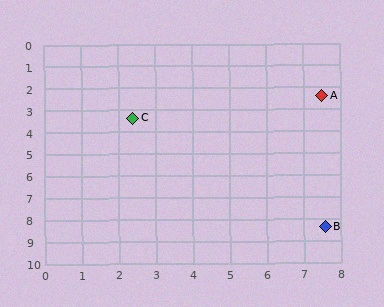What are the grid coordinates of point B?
Point B is at approximately (7.6, 8.4).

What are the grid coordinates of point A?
Point A is at approximately (7.5, 2.4).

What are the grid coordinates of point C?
Point C is at approximately (2.4, 3.4).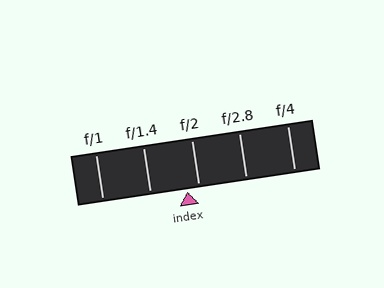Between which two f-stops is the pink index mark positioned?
The index mark is between f/1.4 and f/2.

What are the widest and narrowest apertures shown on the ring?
The widest aperture shown is f/1 and the narrowest is f/4.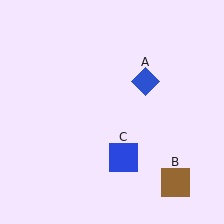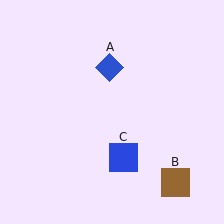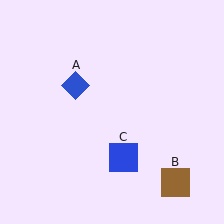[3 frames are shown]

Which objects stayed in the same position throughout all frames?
Brown square (object B) and blue square (object C) remained stationary.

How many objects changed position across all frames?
1 object changed position: blue diamond (object A).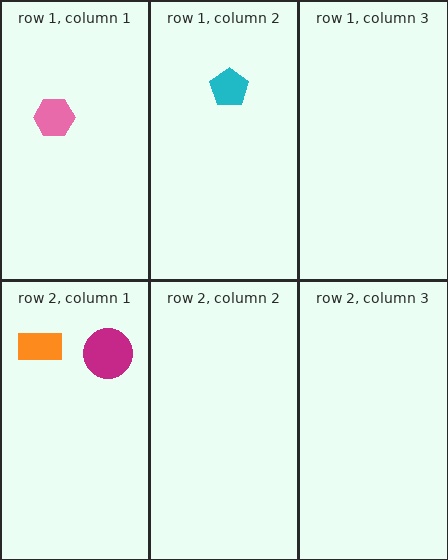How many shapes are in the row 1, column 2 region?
1.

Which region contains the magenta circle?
The row 2, column 1 region.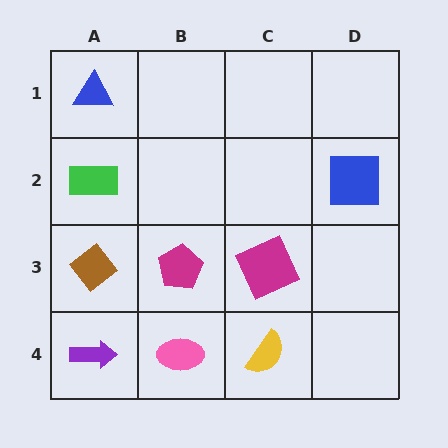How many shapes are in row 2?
2 shapes.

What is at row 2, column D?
A blue square.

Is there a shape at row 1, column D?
No, that cell is empty.